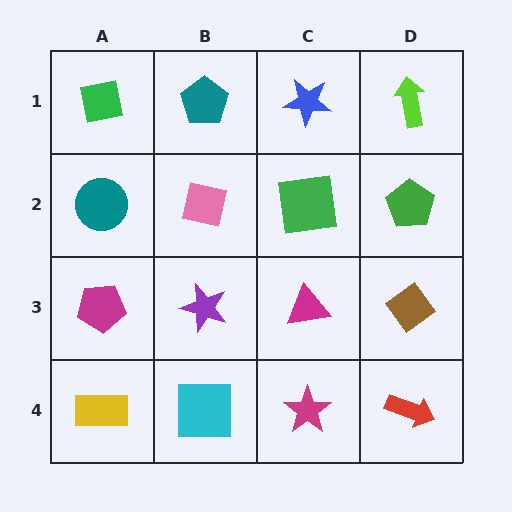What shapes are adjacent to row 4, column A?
A magenta pentagon (row 3, column A), a cyan square (row 4, column B).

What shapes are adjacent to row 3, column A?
A teal circle (row 2, column A), a yellow rectangle (row 4, column A), a purple star (row 3, column B).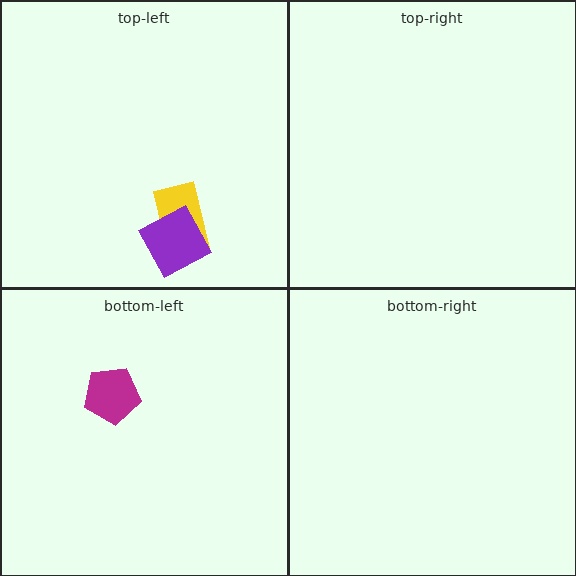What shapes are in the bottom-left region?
The magenta pentagon.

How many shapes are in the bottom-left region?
1.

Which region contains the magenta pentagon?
The bottom-left region.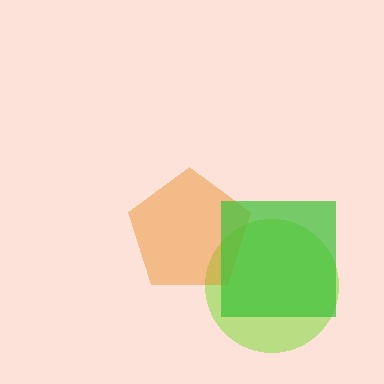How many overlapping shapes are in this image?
There are 3 overlapping shapes in the image.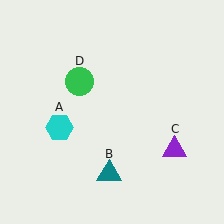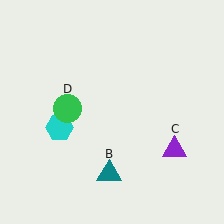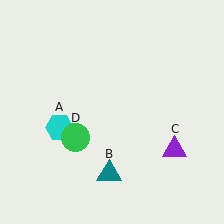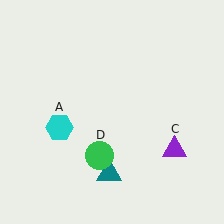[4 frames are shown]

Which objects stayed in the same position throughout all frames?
Cyan hexagon (object A) and teal triangle (object B) and purple triangle (object C) remained stationary.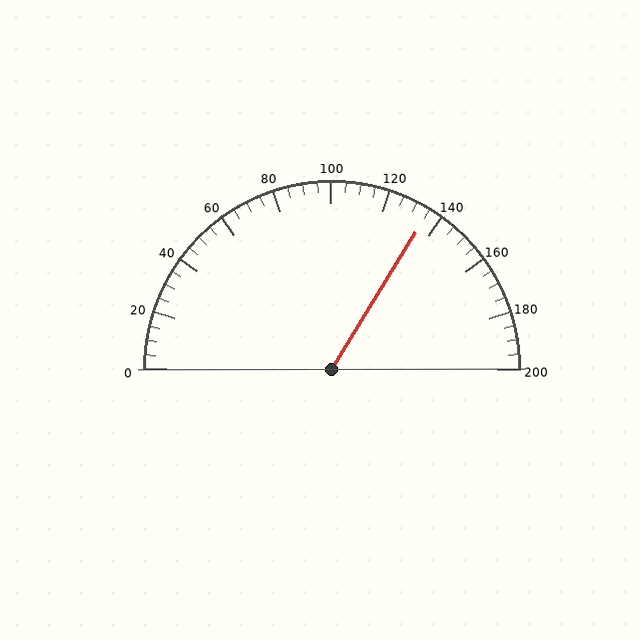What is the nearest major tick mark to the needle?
The nearest major tick mark is 140.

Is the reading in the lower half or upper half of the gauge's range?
The reading is in the upper half of the range (0 to 200).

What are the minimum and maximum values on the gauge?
The gauge ranges from 0 to 200.